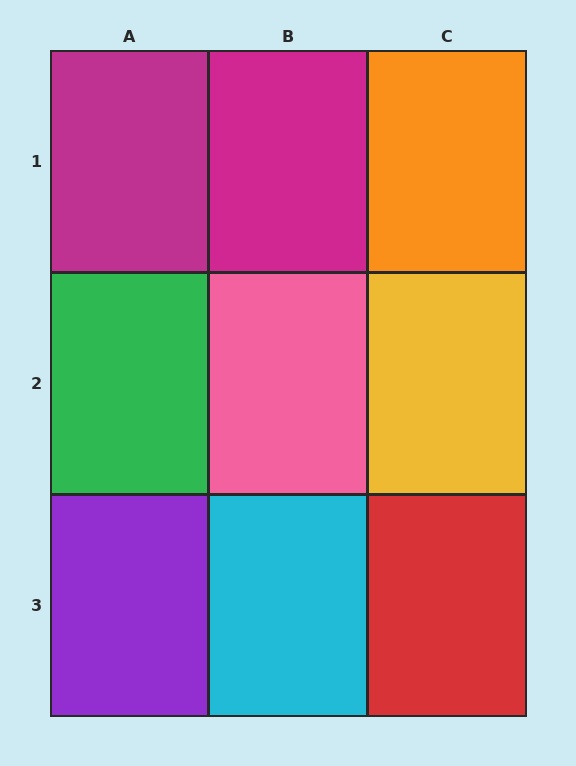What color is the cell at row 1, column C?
Orange.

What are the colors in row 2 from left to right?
Green, pink, yellow.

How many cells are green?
1 cell is green.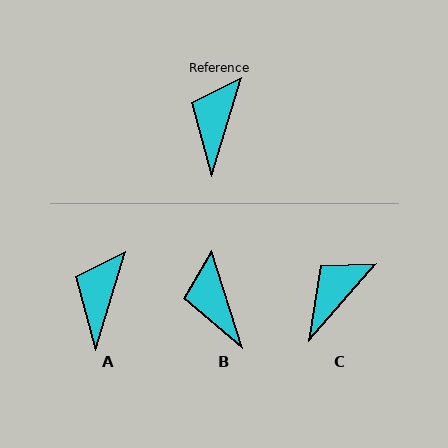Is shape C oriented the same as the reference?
No, it is off by about 24 degrees.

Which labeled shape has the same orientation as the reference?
A.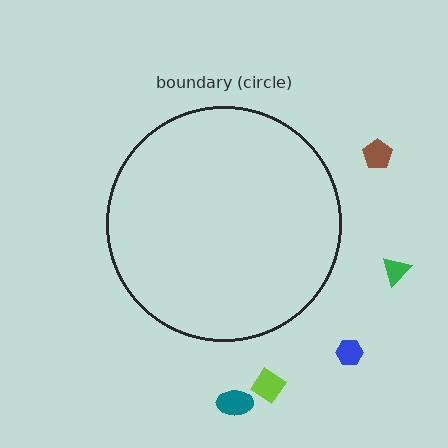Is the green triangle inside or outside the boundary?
Outside.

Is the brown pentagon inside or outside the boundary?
Outside.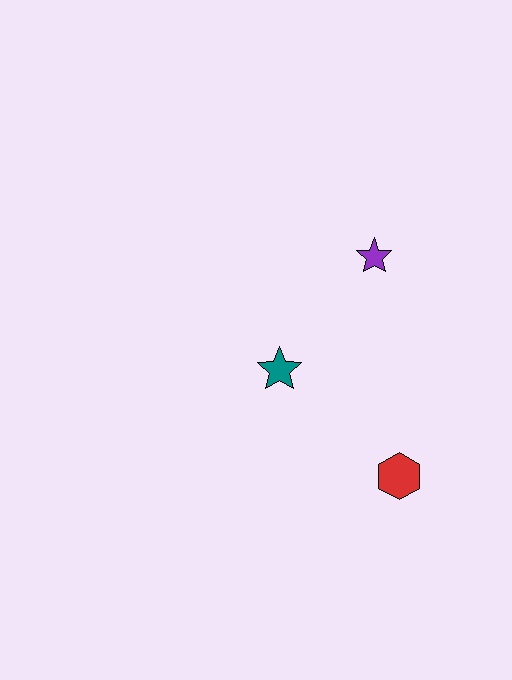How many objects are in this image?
There are 3 objects.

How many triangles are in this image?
There are no triangles.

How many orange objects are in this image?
There are no orange objects.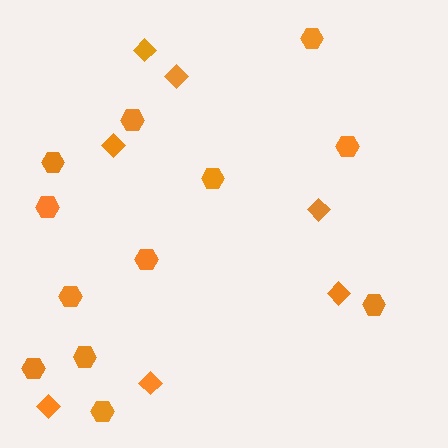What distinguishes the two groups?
There are 2 groups: one group of diamonds (7) and one group of hexagons (12).